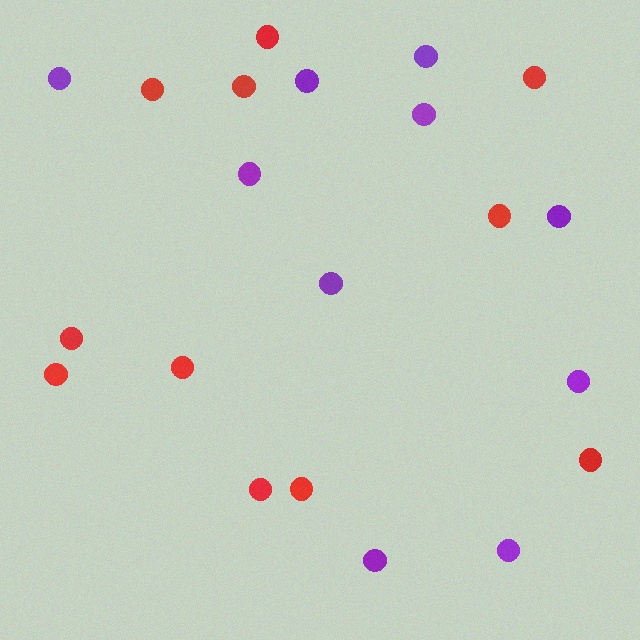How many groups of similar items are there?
There are 2 groups: one group of purple circles (10) and one group of red circles (11).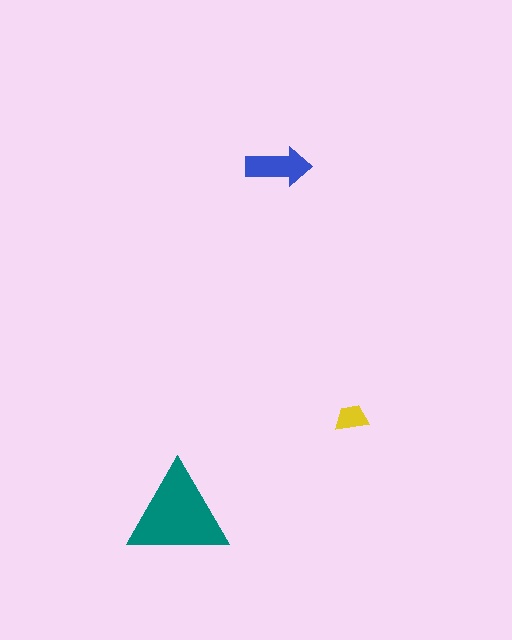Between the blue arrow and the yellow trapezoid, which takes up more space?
The blue arrow.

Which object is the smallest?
The yellow trapezoid.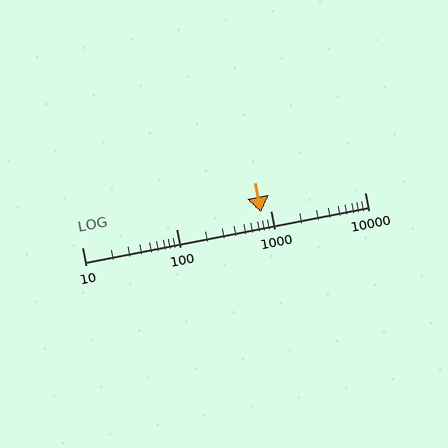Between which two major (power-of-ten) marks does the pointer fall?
The pointer is between 100 and 1000.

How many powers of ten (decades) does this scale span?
The scale spans 3 decades, from 10 to 10000.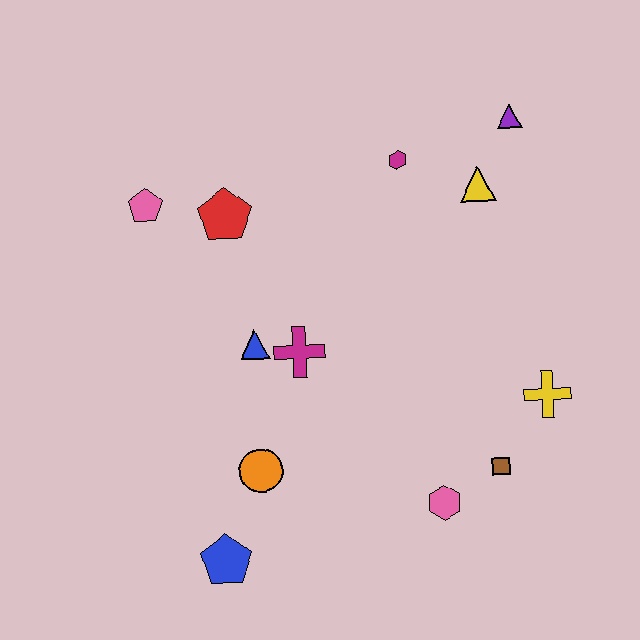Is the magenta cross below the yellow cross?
No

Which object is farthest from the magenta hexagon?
The blue pentagon is farthest from the magenta hexagon.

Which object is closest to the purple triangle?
The yellow triangle is closest to the purple triangle.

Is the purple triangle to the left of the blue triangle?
No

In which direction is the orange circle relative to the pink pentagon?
The orange circle is below the pink pentagon.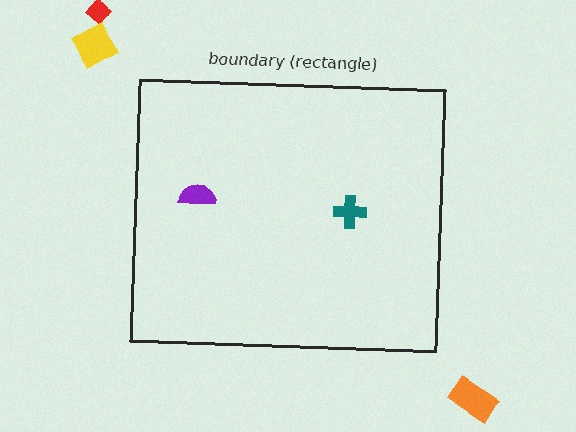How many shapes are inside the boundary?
2 inside, 3 outside.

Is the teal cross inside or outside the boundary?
Inside.